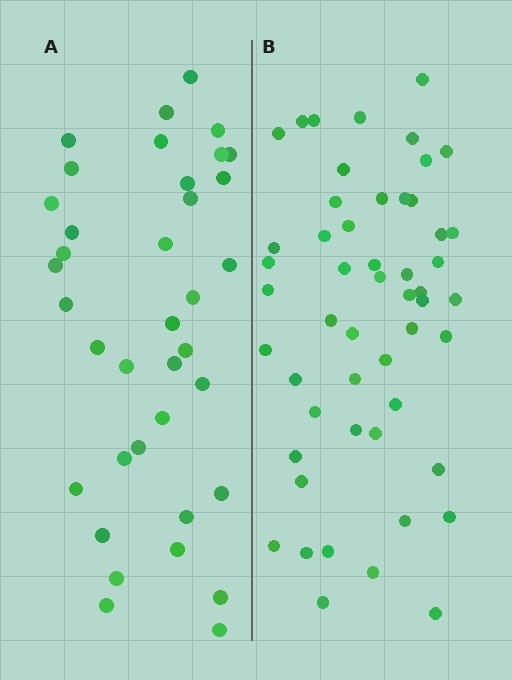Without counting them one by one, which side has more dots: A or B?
Region B (the right region) has more dots.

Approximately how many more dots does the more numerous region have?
Region B has approximately 15 more dots than region A.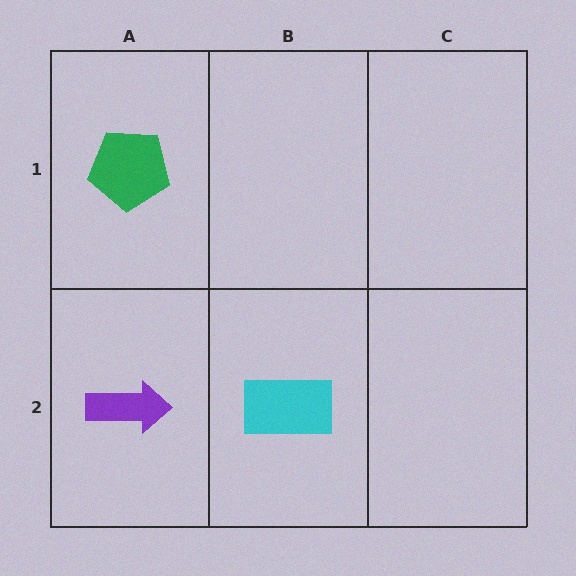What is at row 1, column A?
A green pentagon.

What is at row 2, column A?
A purple arrow.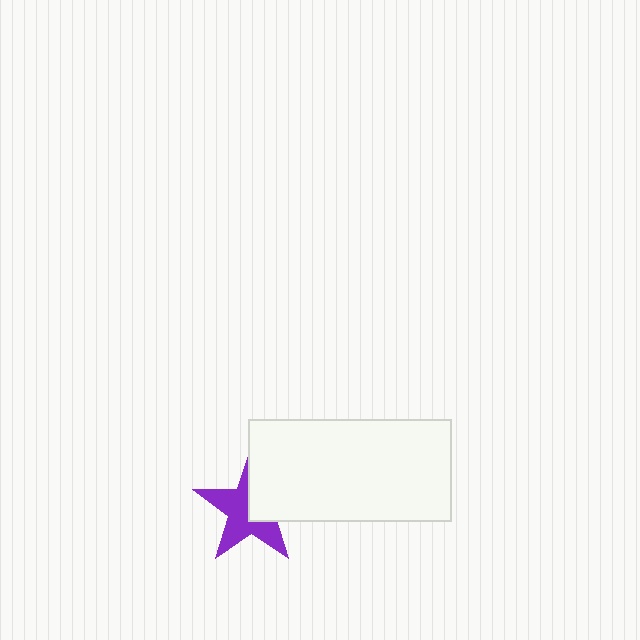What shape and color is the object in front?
The object in front is a white rectangle.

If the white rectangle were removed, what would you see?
You would see the complete purple star.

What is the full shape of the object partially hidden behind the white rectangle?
The partially hidden object is a purple star.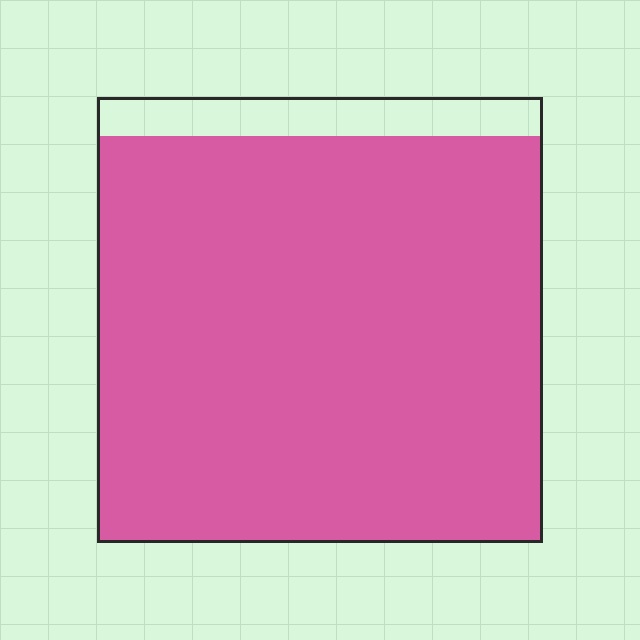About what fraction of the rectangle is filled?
About nine tenths (9/10).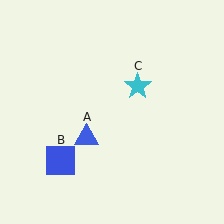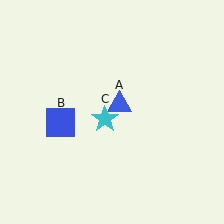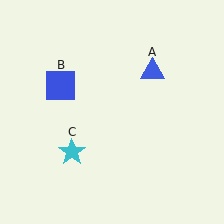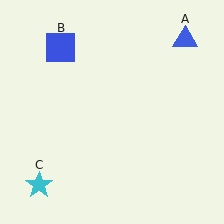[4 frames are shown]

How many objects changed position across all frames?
3 objects changed position: blue triangle (object A), blue square (object B), cyan star (object C).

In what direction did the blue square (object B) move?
The blue square (object B) moved up.